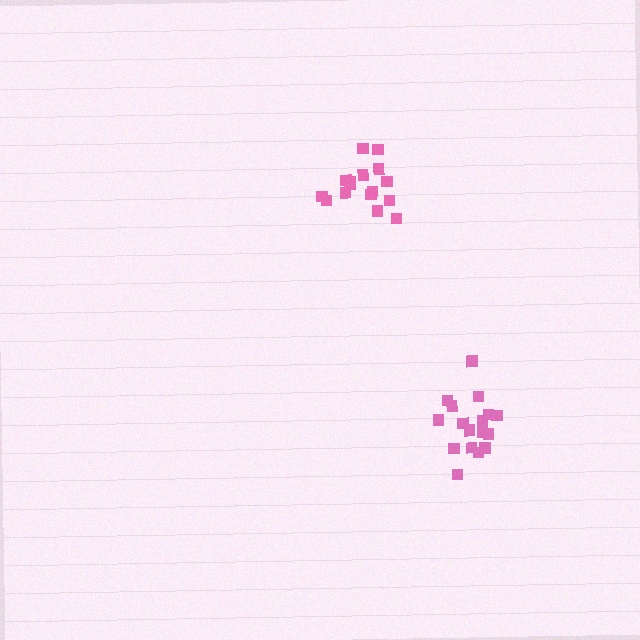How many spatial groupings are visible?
There are 2 spatial groupings.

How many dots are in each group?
Group 1: 16 dots, Group 2: 17 dots (33 total).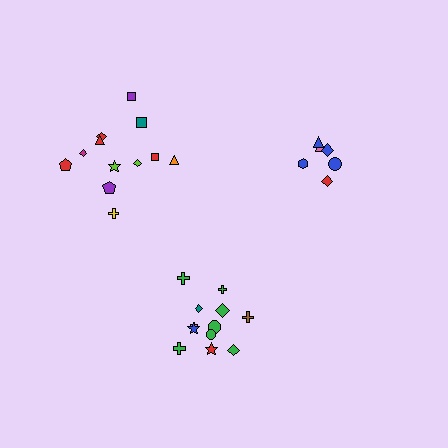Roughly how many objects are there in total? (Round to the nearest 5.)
Roughly 30 objects in total.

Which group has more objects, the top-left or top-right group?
The top-left group.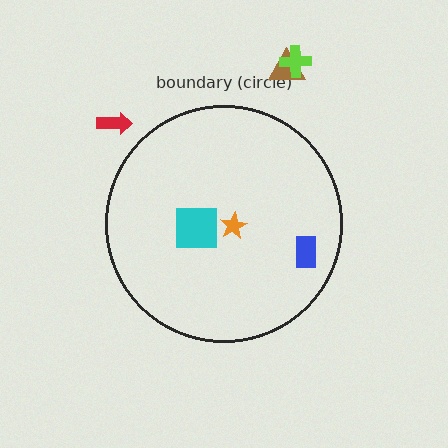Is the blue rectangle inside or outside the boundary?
Inside.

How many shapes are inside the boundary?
3 inside, 3 outside.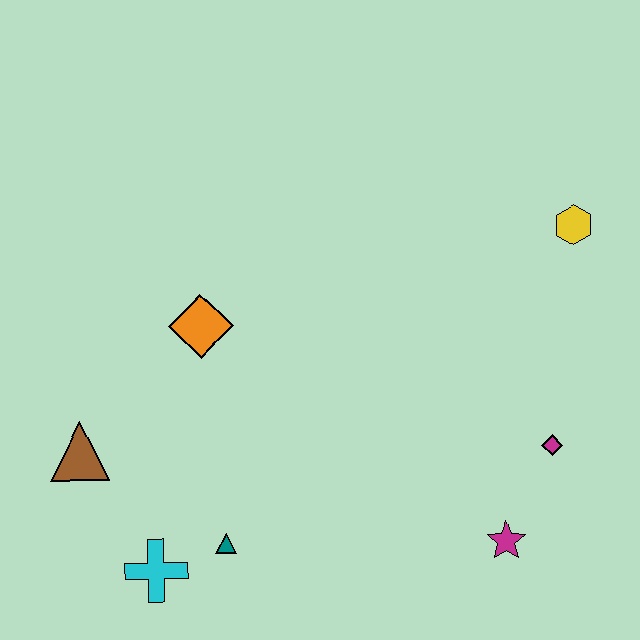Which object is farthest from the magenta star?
The brown triangle is farthest from the magenta star.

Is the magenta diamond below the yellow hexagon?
Yes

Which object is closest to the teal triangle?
The cyan cross is closest to the teal triangle.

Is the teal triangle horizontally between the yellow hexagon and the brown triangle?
Yes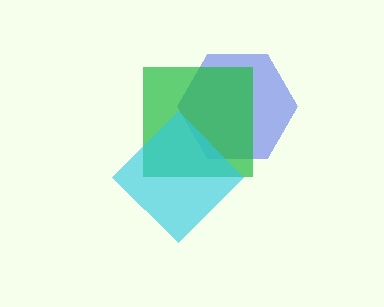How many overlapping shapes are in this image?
There are 3 overlapping shapes in the image.